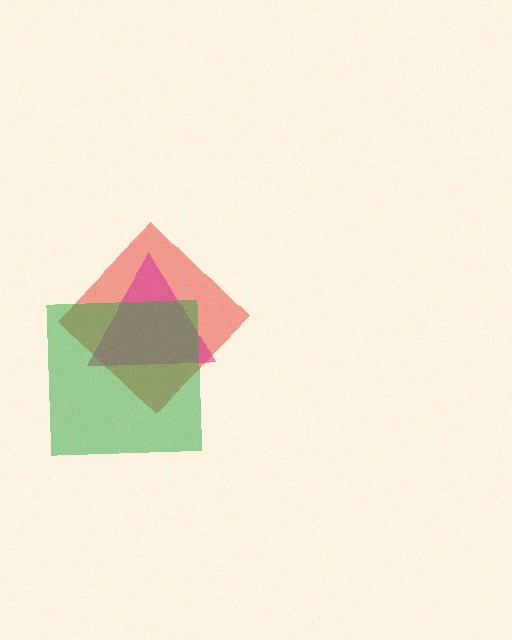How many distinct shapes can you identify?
There are 3 distinct shapes: a red diamond, a magenta triangle, a green square.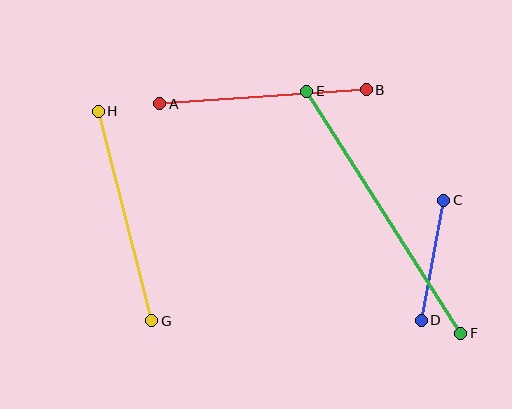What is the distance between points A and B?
The distance is approximately 207 pixels.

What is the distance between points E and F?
The distance is approximately 287 pixels.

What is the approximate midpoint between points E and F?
The midpoint is at approximately (384, 212) pixels.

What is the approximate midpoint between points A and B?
The midpoint is at approximately (263, 97) pixels.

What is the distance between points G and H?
The distance is approximately 216 pixels.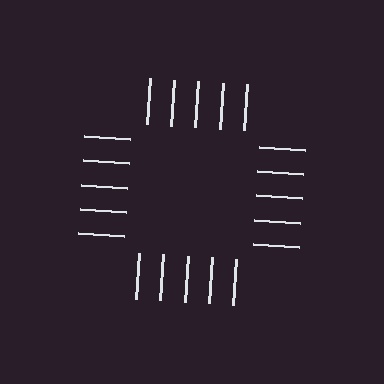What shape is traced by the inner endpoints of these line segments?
An illusory square — the line segments terminate on its edges but no continuous stroke is drawn.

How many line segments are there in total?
20 — 5 along each of the 4 edges.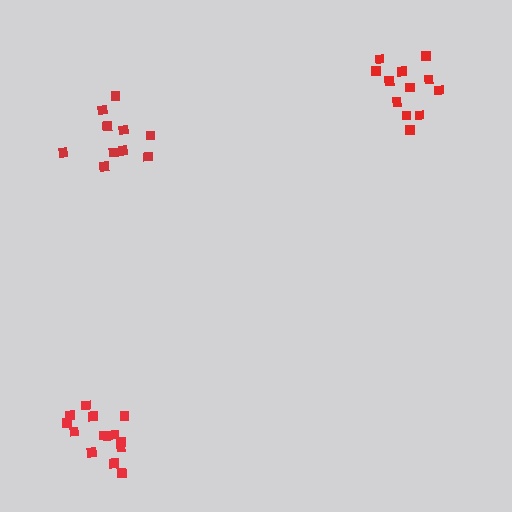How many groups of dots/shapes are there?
There are 3 groups.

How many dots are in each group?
Group 1: 12 dots, Group 2: 14 dots, Group 3: 10 dots (36 total).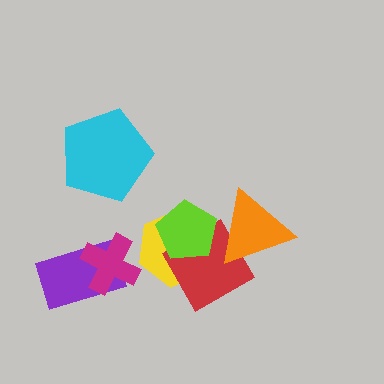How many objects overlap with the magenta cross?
1 object overlaps with the magenta cross.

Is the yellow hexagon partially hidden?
Yes, it is partially covered by another shape.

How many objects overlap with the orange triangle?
2 objects overlap with the orange triangle.